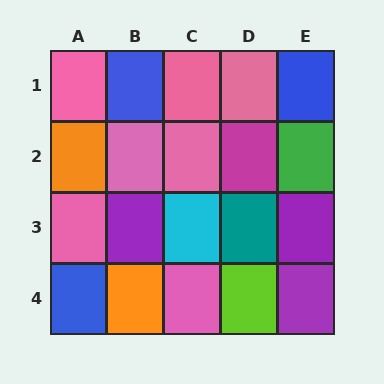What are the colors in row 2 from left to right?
Orange, pink, pink, magenta, green.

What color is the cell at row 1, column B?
Blue.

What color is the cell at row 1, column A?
Pink.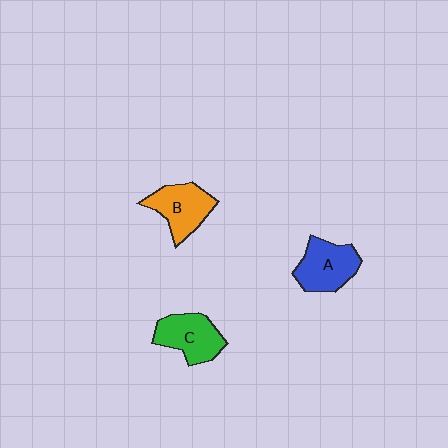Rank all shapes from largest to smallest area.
From largest to smallest: A (blue), B (orange), C (green).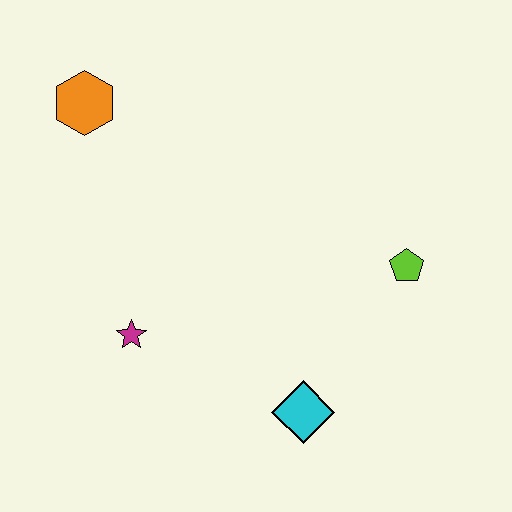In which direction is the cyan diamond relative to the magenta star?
The cyan diamond is to the right of the magenta star.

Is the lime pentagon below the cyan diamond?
No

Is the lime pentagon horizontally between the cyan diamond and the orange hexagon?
No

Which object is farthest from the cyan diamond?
The orange hexagon is farthest from the cyan diamond.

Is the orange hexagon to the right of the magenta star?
No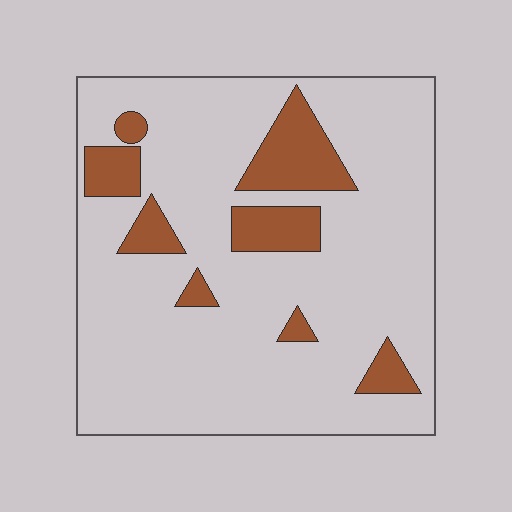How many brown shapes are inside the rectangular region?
8.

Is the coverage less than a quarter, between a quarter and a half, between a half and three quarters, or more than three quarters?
Less than a quarter.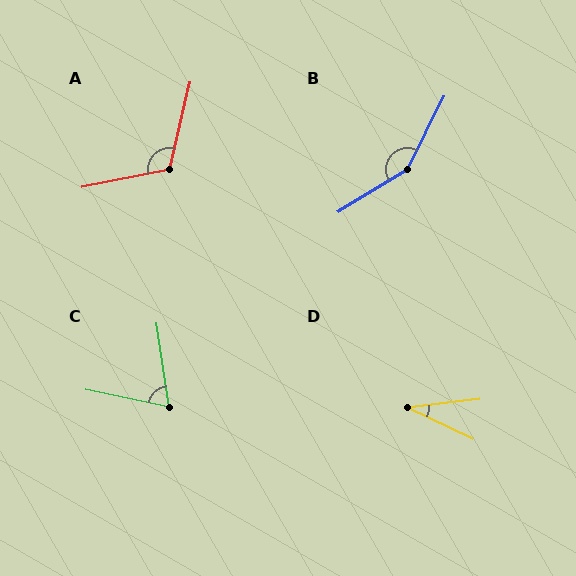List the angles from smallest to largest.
D (32°), C (70°), A (115°), B (147°).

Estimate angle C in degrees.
Approximately 70 degrees.